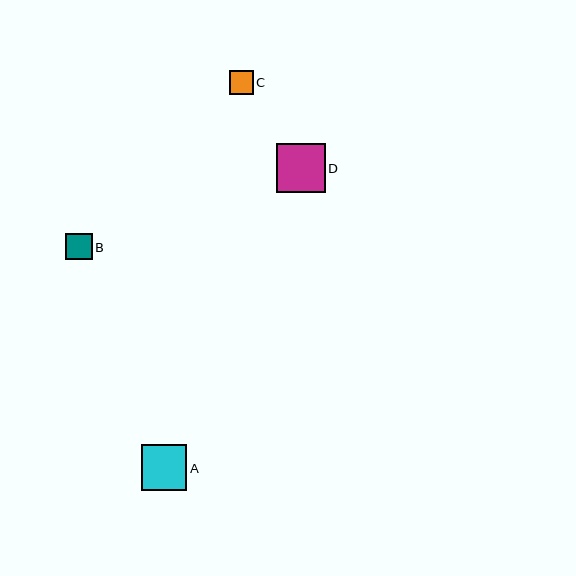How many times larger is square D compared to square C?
Square D is approximately 2.1 times the size of square C.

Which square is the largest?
Square D is the largest with a size of approximately 49 pixels.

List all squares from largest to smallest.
From largest to smallest: D, A, B, C.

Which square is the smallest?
Square C is the smallest with a size of approximately 24 pixels.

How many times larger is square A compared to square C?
Square A is approximately 1.9 times the size of square C.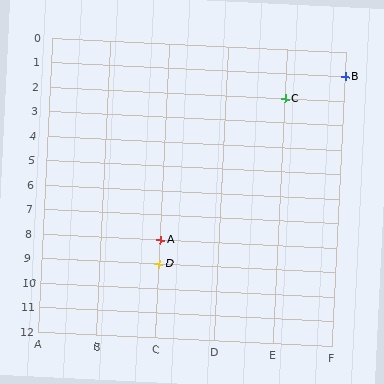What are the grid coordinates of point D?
Point D is at grid coordinates (C, 9).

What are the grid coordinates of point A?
Point A is at grid coordinates (C, 8).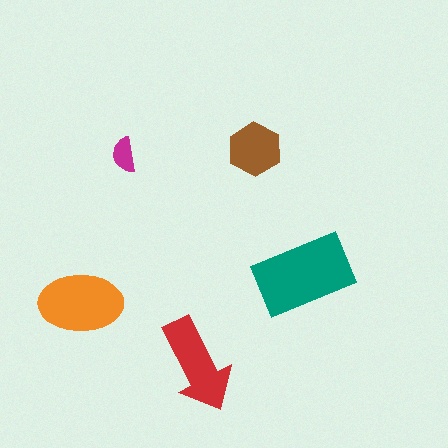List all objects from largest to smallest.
The teal rectangle, the orange ellipse, the red arrow, the brown hexagon, the magenta semicircle.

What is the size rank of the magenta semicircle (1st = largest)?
5th.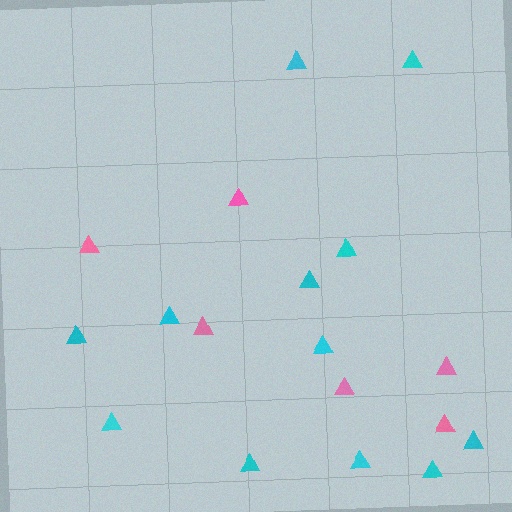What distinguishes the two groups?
There are 2 groups: one group of pink triangles (6) and one group of cyan triangles (12).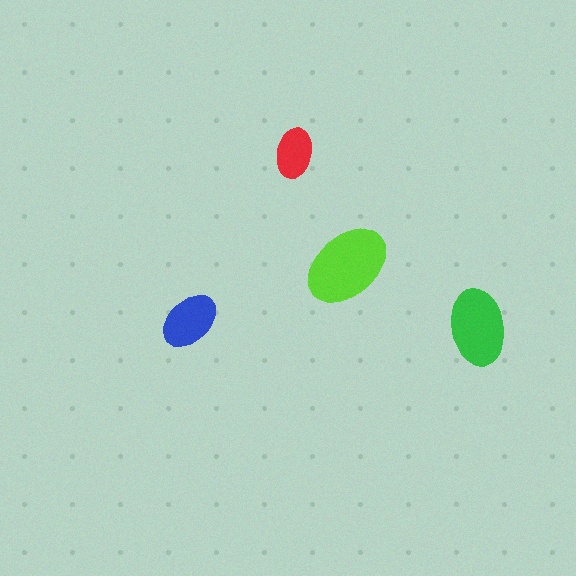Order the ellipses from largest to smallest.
the lime one, the green one, the blue one, the red one.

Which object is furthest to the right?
The green ellipse is rightmost.